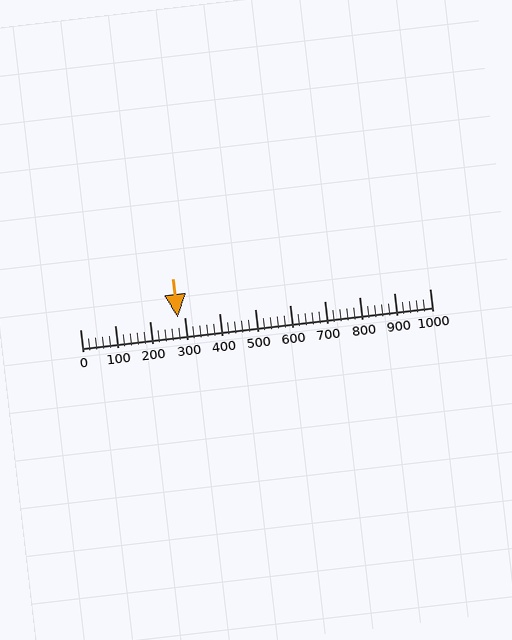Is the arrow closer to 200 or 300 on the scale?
The arrow is closer to 300.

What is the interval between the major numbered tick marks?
The major tick marks are spaced 100 units apart.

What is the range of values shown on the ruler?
The ruler shows values from 0 to 1000.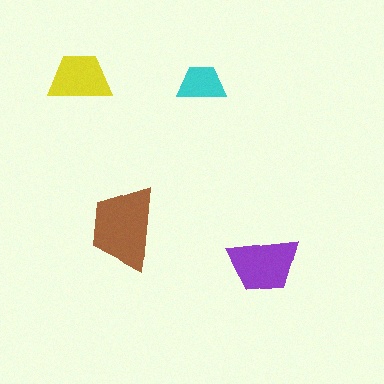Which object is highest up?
The yellow trapezoid is topmost.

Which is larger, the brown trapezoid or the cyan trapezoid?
The brown one.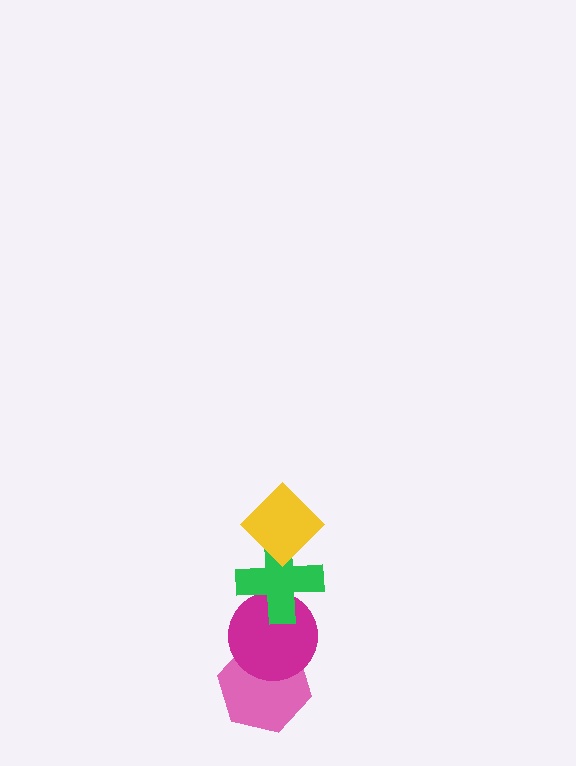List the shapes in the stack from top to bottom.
From top to bottom: the yellow diamond, the green cross, the magenta circle, the pink hexagon.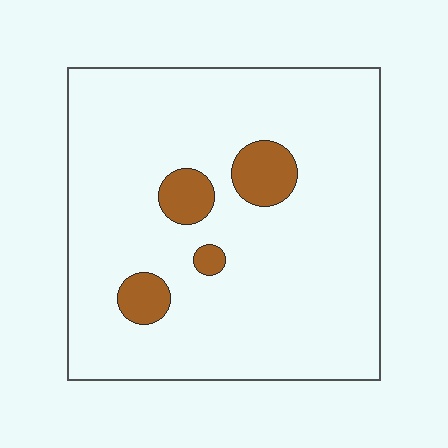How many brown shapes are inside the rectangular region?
4.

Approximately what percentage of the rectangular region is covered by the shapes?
Approximately 10%.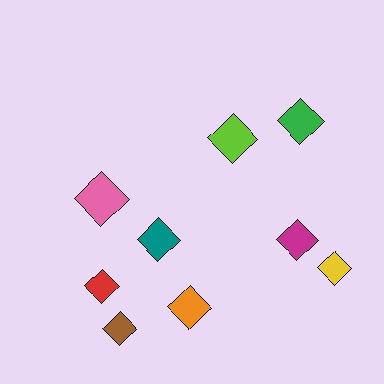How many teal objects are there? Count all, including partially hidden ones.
There is 1 teal object.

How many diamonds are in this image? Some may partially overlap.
There are 9 diamonds.